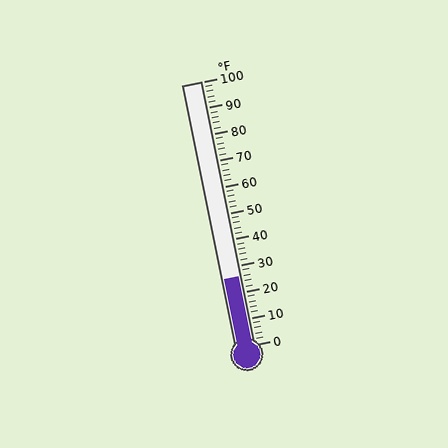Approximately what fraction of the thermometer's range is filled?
The thermometer is filled to approximately 25% of its range.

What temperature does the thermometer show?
The thermometer shows approximately 26°F.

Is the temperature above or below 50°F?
The temperature is below 50°F.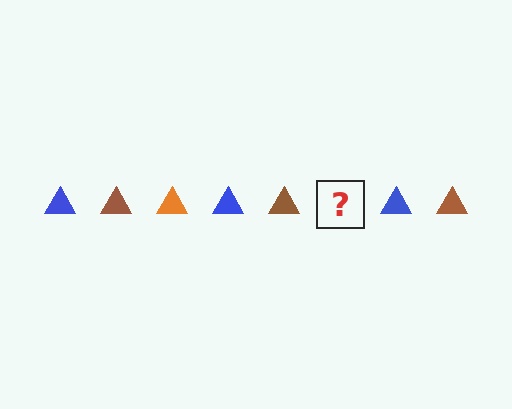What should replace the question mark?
The question mark should be replaced with an orange triangle.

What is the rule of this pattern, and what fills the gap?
The rule is that the pattern cycles through blue, brown, orange triangles. The gap should be filled with an orange triangle.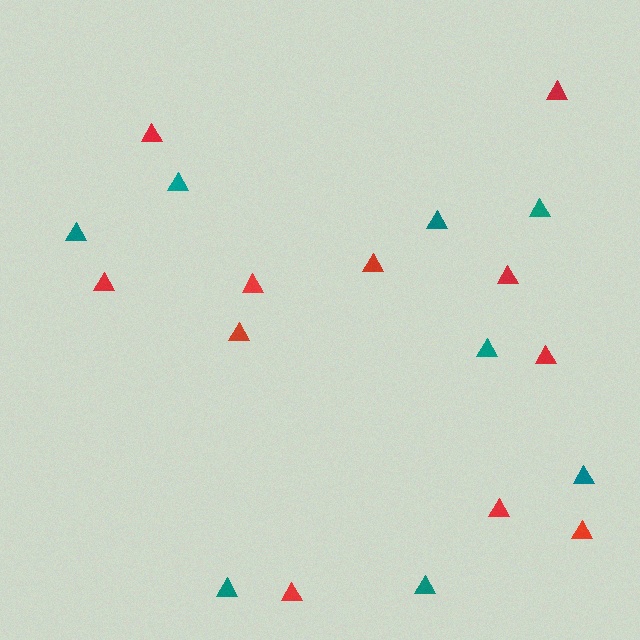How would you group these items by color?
There are 2 groups: one group of red triangles (11) and one group of teal triangles (8).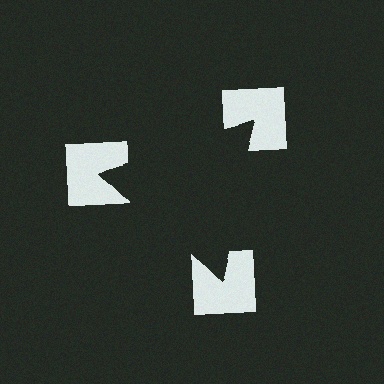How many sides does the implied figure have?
3 sides.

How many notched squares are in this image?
There are 3 — one at each vertex of the illusory triangle.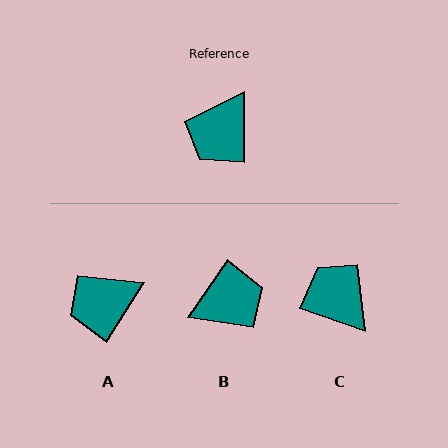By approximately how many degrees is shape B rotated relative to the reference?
Approximately 145 degrees counter-clockwise.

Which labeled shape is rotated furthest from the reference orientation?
B, about 145 degrees away.